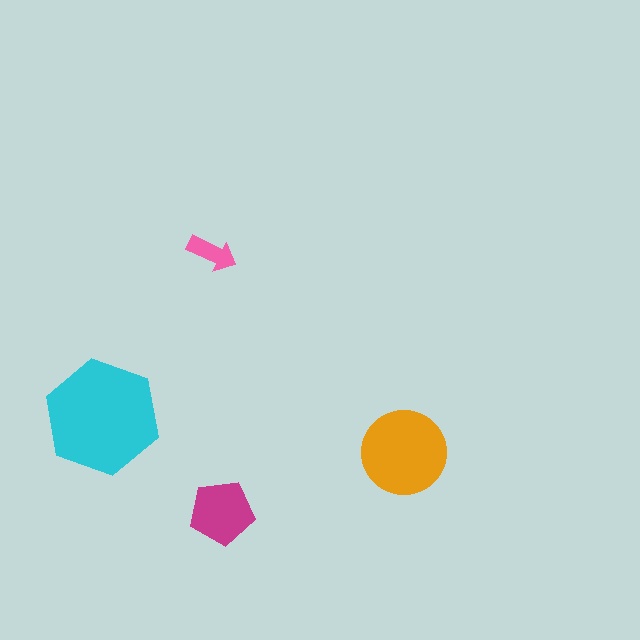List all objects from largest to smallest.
The cyan hexagon, the orange circle, the magenta pentagon, the pink arrow.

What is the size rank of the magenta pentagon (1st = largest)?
3rd.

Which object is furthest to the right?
The orange circle is rightmost.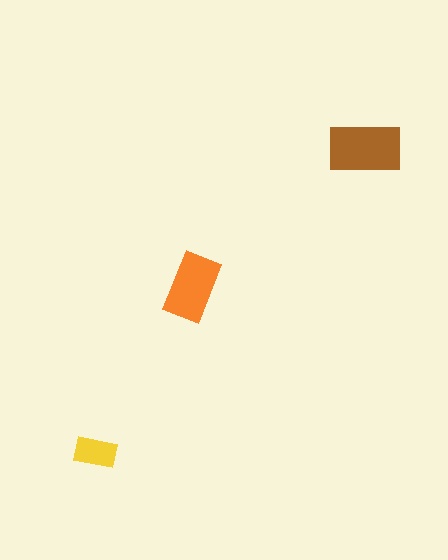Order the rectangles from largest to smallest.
the brown one, the orange one, the yellow one.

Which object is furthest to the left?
The yellow rectangle is leftmost.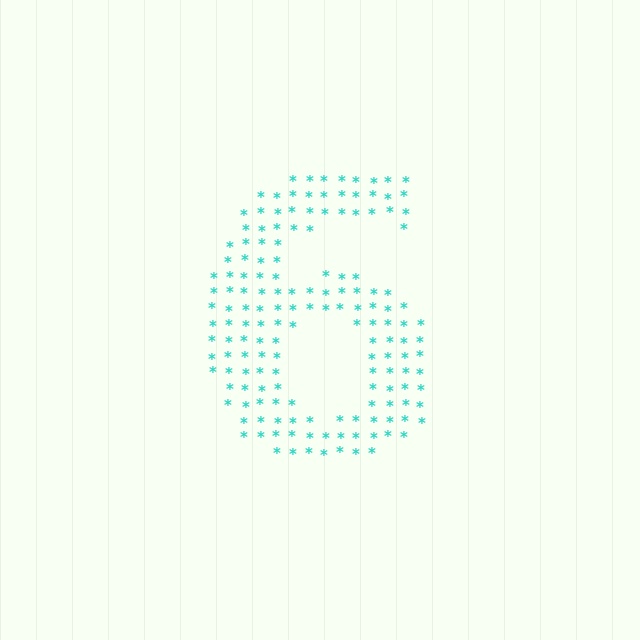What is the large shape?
The large shape is the digit 6.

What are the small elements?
The small elements are asterisks.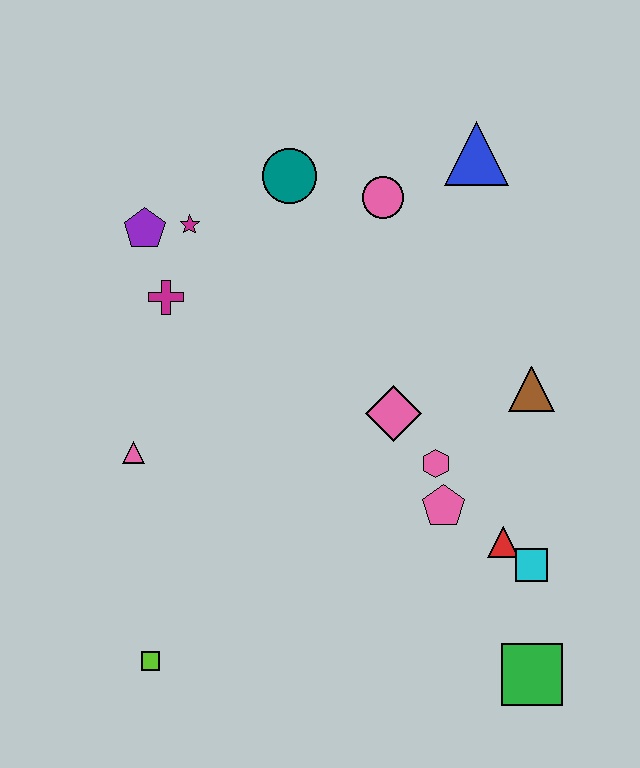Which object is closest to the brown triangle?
The pink hexagon is closest to the brown triangle.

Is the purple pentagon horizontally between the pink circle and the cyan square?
No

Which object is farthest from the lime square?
The blue triangle is farthest from the lime square.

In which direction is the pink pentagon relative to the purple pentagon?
The pink pentagon is to the right of the purple pentagon.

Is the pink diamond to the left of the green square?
Yes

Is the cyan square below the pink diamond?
Yes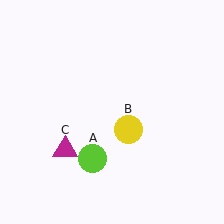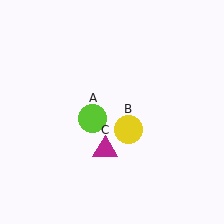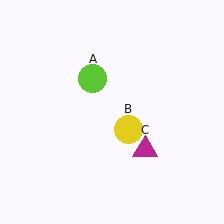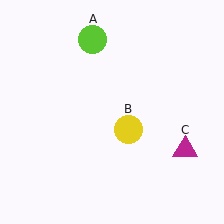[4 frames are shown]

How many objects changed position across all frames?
2 objects changed position: lime circle (object A), magenta triangle (object C).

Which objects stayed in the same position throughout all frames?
Yellow circle (object B) remained stationary.